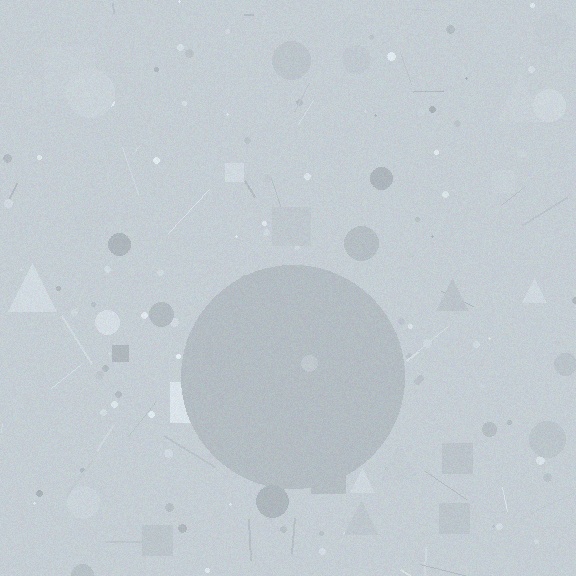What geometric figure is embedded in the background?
A circle is embedded in the background.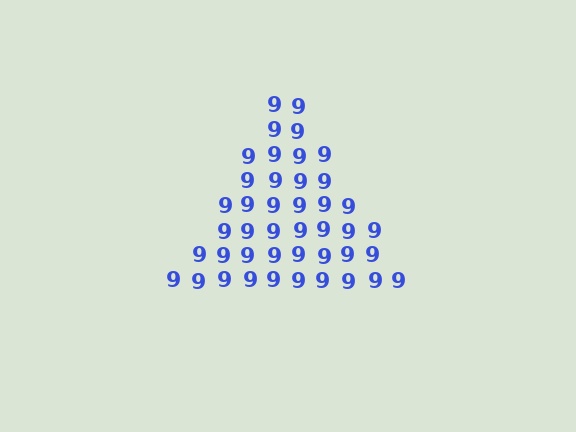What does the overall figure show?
The overall figure shows a triangle.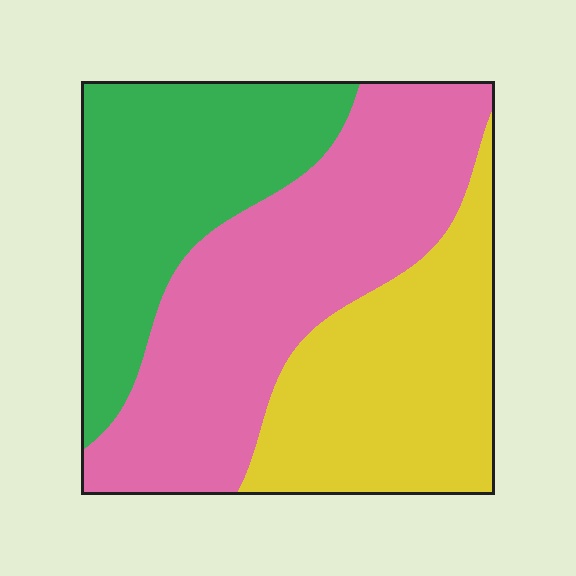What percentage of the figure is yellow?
Yellow takes up between a sixth and a third of the figure.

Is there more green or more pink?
Pink.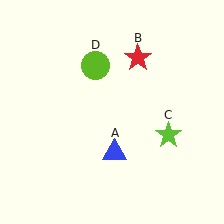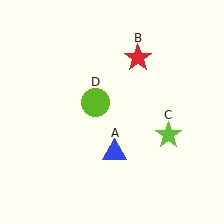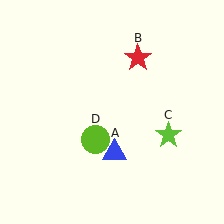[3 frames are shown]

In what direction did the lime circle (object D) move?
The lime circle (object D) moved down.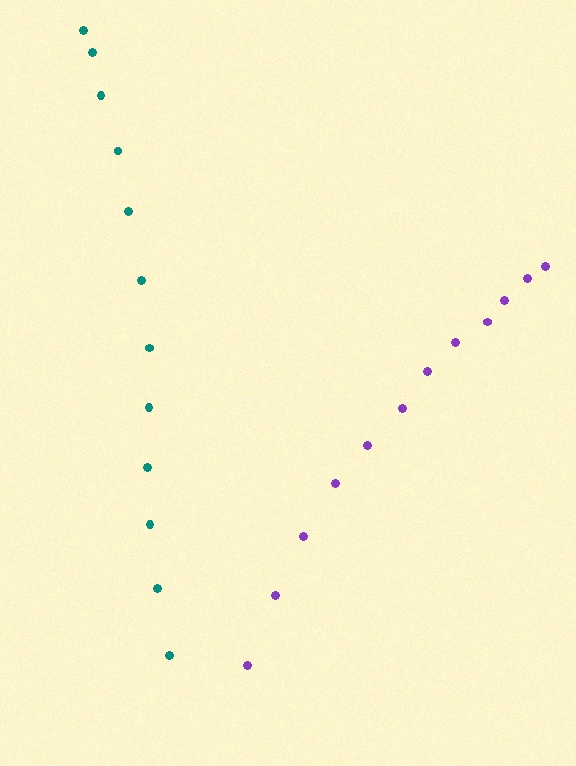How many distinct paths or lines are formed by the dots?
There are 2 distinct paths.